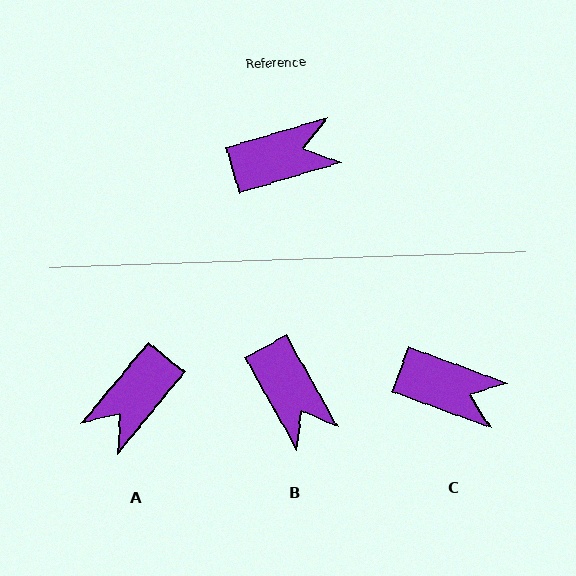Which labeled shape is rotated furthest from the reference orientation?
A, about 146 degrees away.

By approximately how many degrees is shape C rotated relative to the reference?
Approximately 37 degrees clockwise.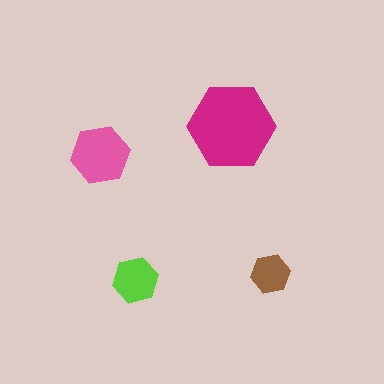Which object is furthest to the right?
The brown hexagon is rightmost.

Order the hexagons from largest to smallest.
the magenta one, the pink one, the lime one, the brown one.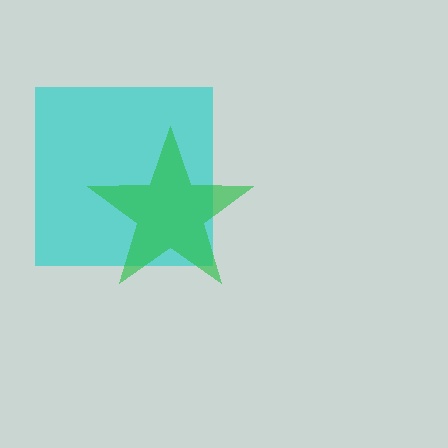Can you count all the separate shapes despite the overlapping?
Yes, there are 2 separate shapes.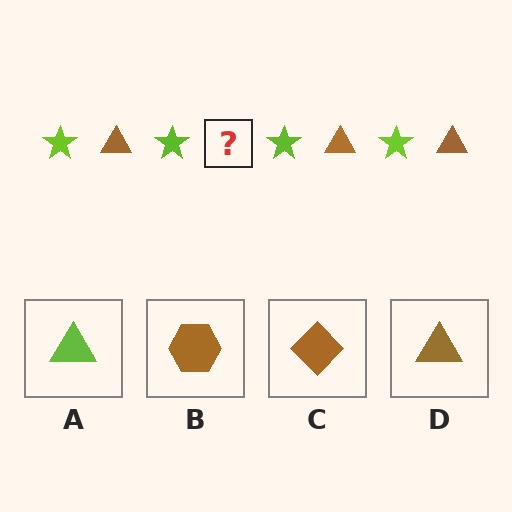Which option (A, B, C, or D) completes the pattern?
D.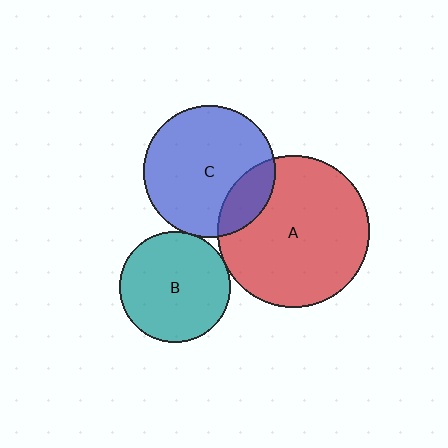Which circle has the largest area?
Circle A (red).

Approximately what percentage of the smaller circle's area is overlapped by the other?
Approximately 5%.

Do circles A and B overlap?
Yes.